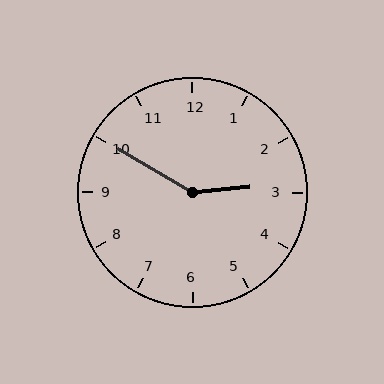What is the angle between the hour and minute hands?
Approximately 145 degrees.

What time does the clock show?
2:50.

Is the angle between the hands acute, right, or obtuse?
It is obtuse.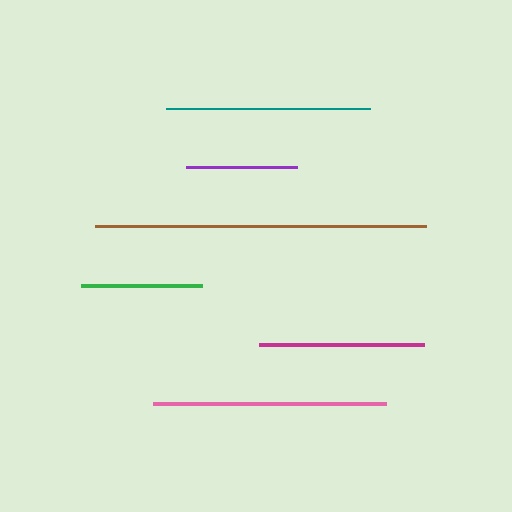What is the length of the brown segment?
The brown segment is approximately 332 pixels long.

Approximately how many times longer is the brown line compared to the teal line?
The brown line is approximately 1.6 times the length of the teal line.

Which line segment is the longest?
The brown line is the longest at approximately 332 pixels.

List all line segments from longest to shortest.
From longest to shortest: brown, pink, teal, magenta, green, purple.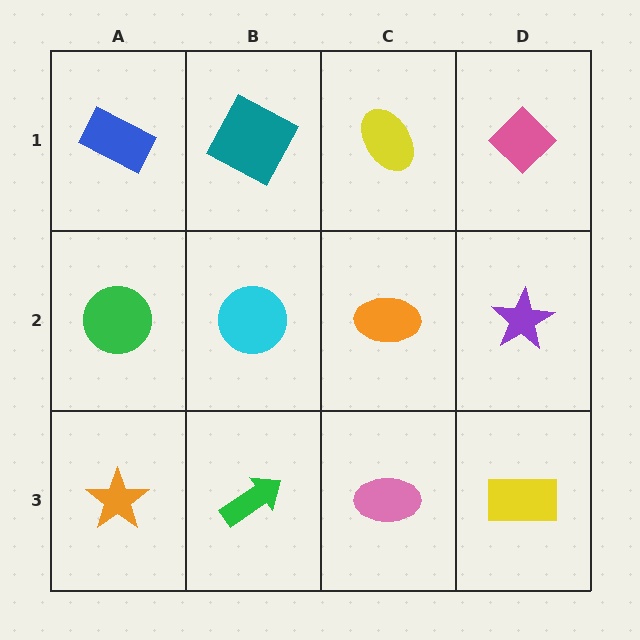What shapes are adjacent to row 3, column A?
A green circle (row 2, column A), a green arrow (row 3, column B).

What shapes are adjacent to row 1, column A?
A green circle (row 2, column A), a teal square (row 1, column B).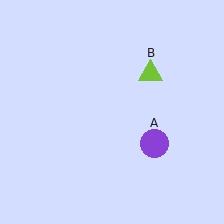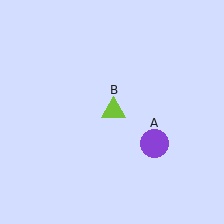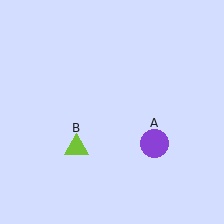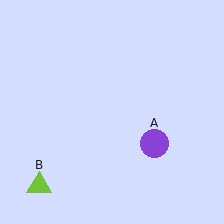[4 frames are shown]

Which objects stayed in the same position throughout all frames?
Purple circle (object A) remained stationary.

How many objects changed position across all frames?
1 object changed position: lime triangle (object B).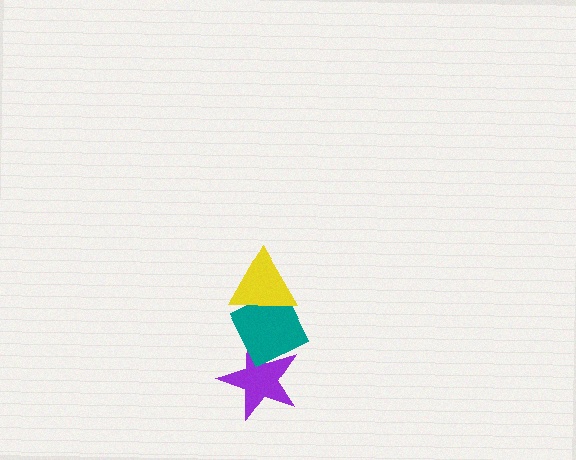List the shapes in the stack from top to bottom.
From top to bottom: the yellow triangle, the teal diamond, the purple star.